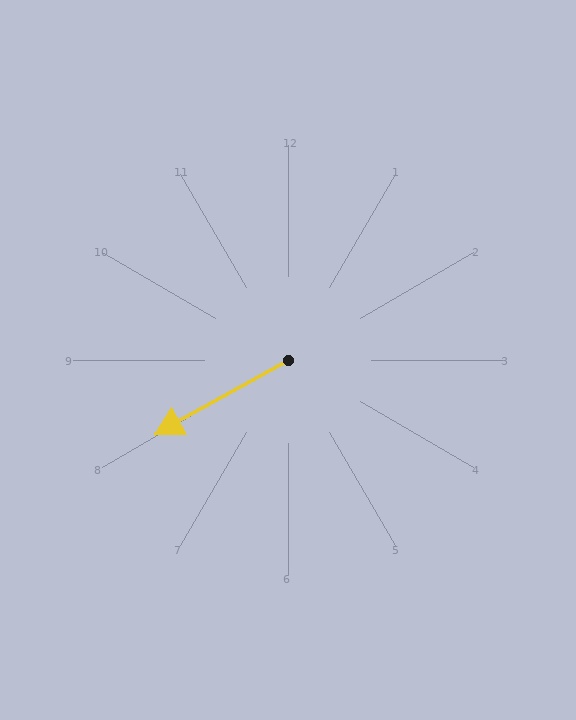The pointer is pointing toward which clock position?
Roughly 8 o'clock.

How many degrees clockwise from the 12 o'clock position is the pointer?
Approximately 241 degrees.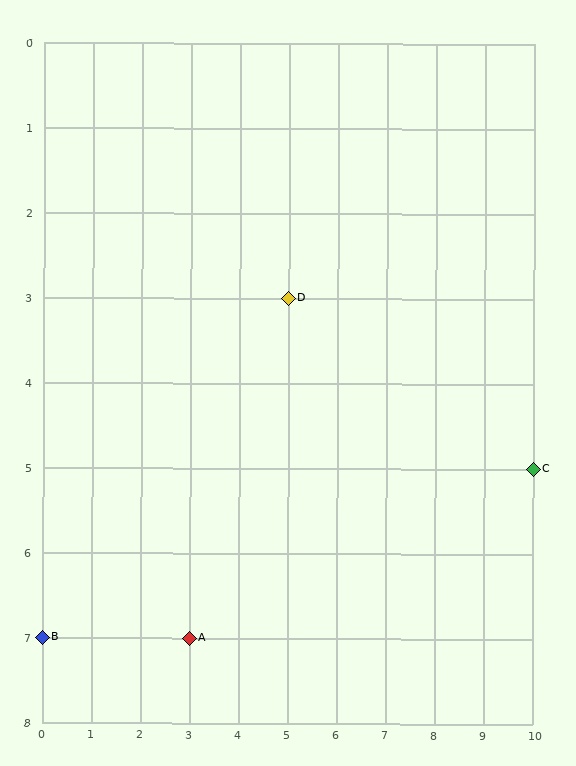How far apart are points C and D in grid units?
Points C and D are 5 columns and 2 rows apart (about 5.4 grid units diagonally).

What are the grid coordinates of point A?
Point A is at grid coordinates (3, 7).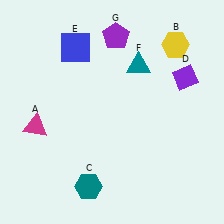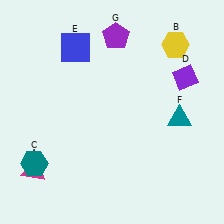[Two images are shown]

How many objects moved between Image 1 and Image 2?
3 objects moved between the two images.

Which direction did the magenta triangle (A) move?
The magenta triangle (A) moved down.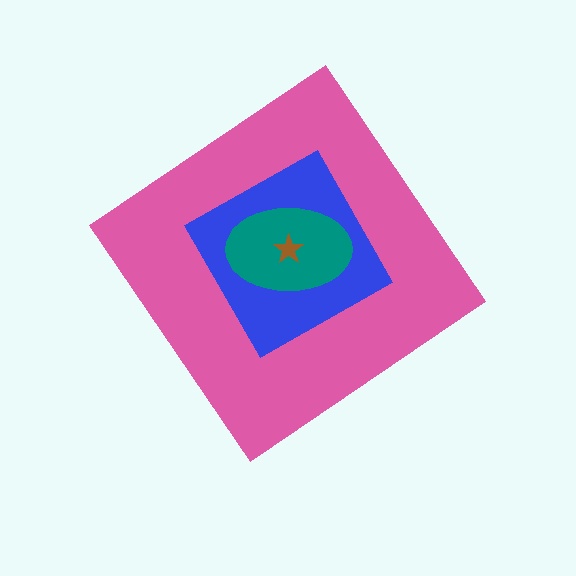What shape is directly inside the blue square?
The teal ellipse.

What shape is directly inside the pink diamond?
The blue square.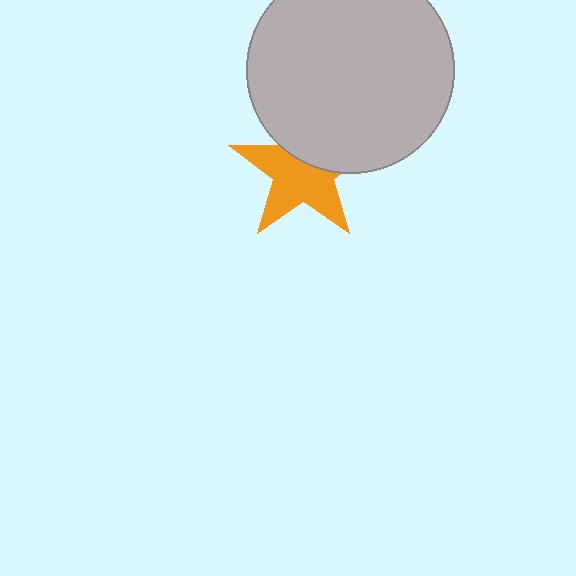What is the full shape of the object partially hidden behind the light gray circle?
The partially hidden object is an orange star.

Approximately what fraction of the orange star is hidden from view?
Roughly 37% of the orange star is hidden behind the light gray circle.